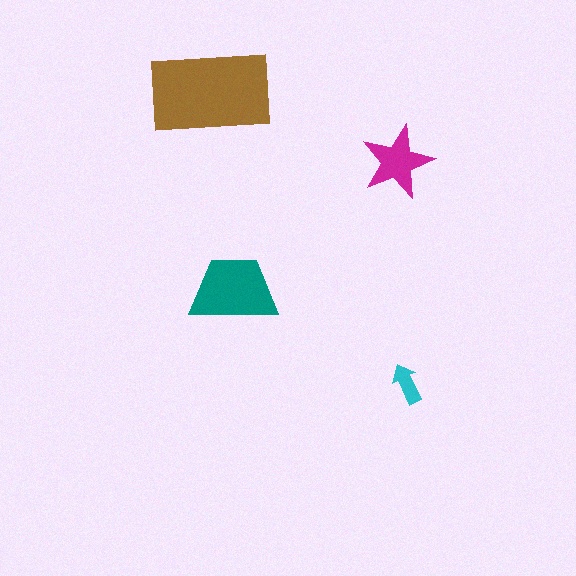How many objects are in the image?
There are 4 objects in the image.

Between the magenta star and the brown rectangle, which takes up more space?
The brown rectangle.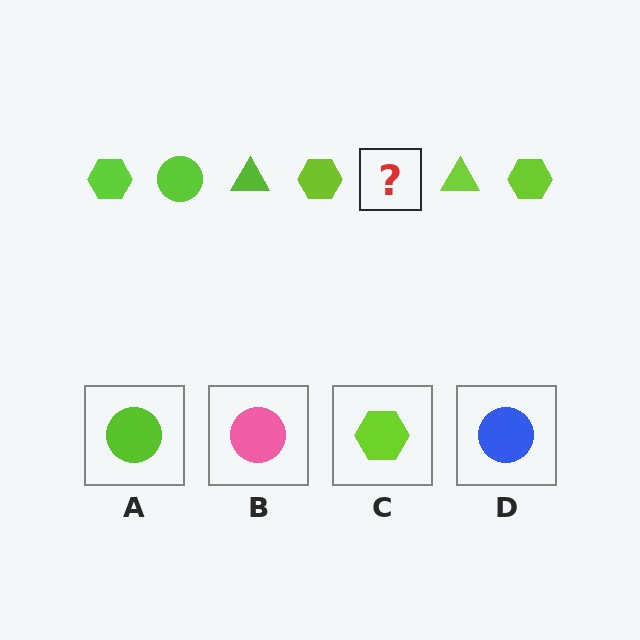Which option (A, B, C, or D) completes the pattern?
A.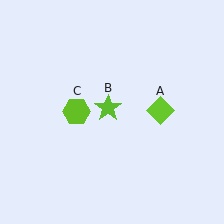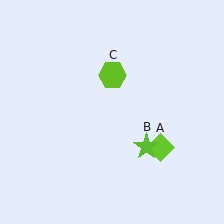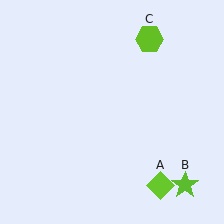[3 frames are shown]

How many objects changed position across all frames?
3 objects changed position: lime diamond (object A), lime star (object B), lime hexagon (object C).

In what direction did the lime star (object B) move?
The lime star (object B) moved down and to the right.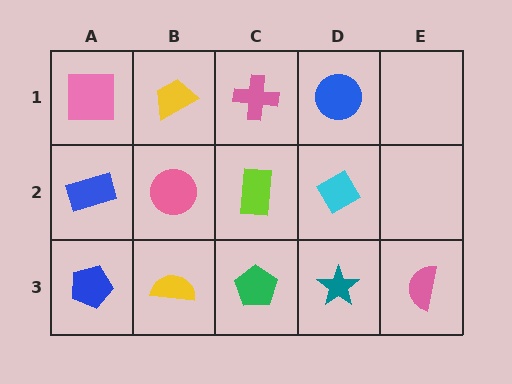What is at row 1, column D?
A blue circle.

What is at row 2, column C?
A lime rectangle.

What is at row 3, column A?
A blue pentagon.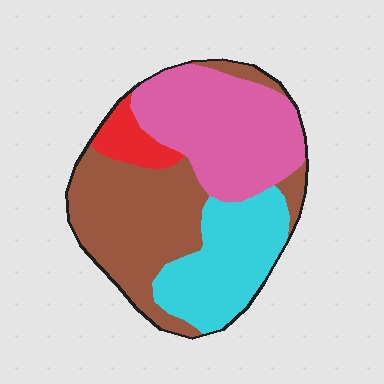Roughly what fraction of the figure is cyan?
Cyan covers about 25% of the figure.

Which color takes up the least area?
Red, at roughly 5%.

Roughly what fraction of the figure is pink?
Pink takes up about one third (1/3) of the figure.